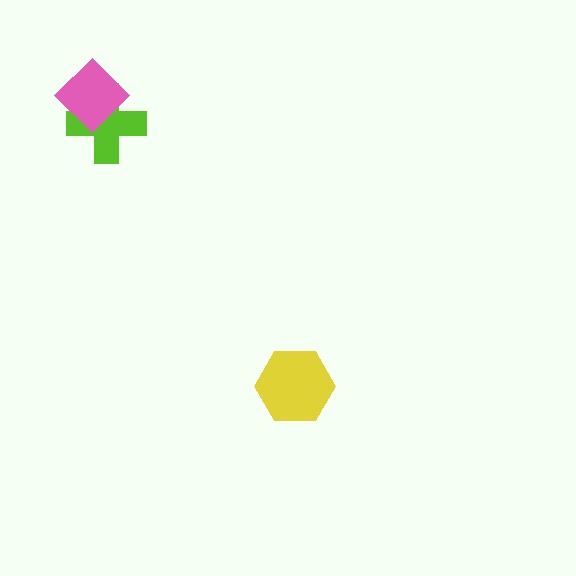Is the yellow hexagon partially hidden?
No, no other shape covers it.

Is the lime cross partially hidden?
Yes, it is partially covered by another shape.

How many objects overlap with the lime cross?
1 object overlaps with the lime cross.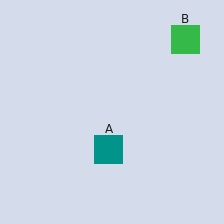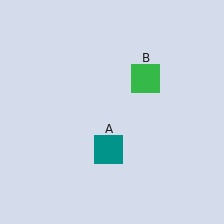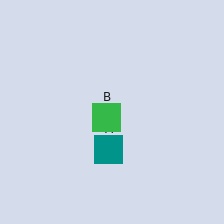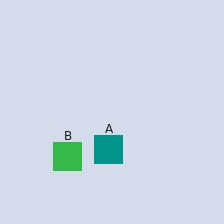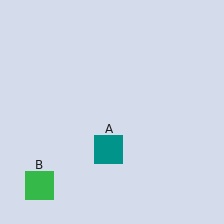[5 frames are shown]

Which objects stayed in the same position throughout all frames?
Teal square (object A) remained stationary.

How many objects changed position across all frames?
1 object changed position: green square (object B).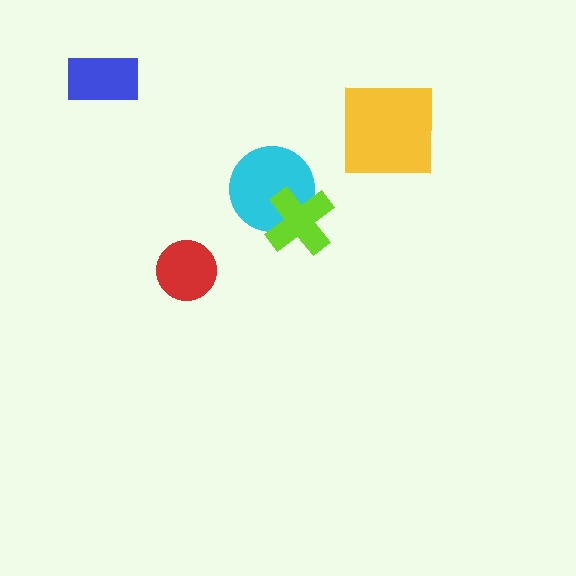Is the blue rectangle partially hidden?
No, no other shape covers it.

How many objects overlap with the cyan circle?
1 object overlaps with the cyan circle.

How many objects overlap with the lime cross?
1 object overlaps with the lime cross.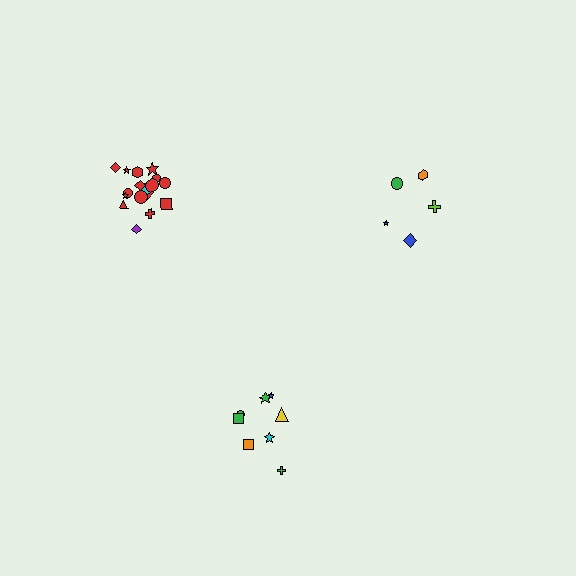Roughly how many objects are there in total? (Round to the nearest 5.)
Roughly 30 objects in total.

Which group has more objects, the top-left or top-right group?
The top-left group.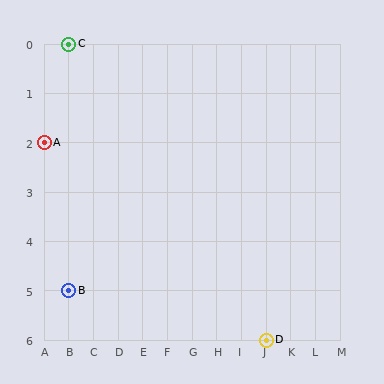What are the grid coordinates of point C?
Point C is at grid coordinates (B, 0).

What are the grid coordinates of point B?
Point B is at grid coordinates (B, 5).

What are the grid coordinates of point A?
Point A is at grid coordinates (A, 2).